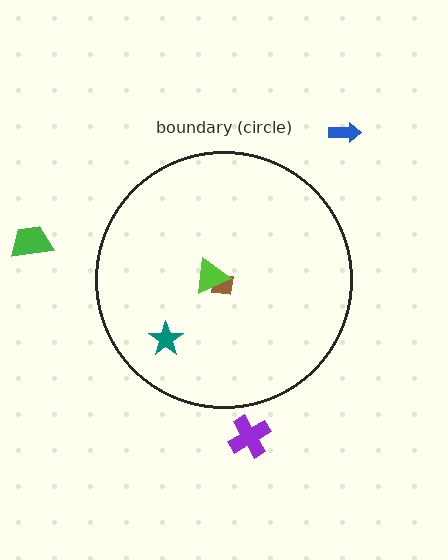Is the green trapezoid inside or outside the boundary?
Outside.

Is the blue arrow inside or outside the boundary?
Outside.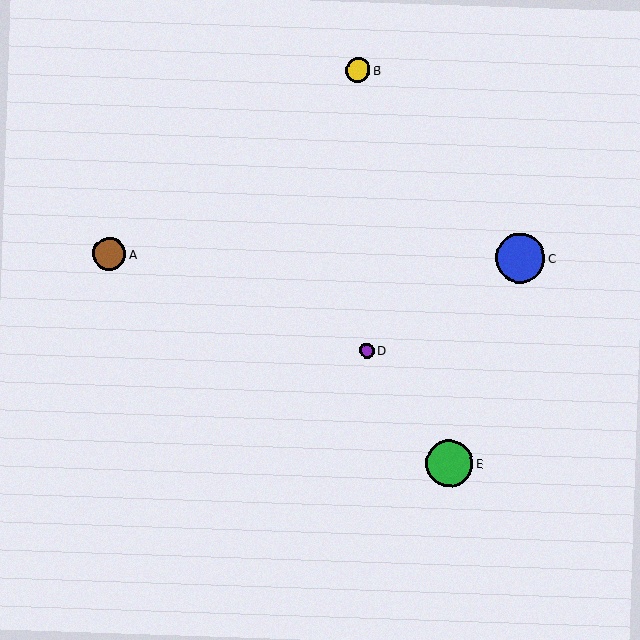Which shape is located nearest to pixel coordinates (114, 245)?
The brown circle (labeled A) at (109, 254) is nearest to that location.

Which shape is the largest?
The blue circle (labeled C) is the largest.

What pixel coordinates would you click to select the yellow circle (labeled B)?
Click at (358, 70) to select the yellow circle B.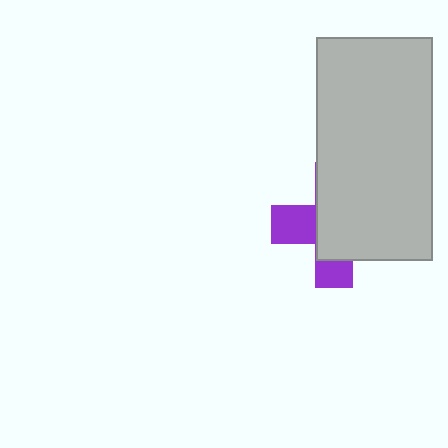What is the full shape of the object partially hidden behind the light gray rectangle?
The partially hidden object is a purple cross.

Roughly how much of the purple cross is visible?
A small part of it is visible (roughly 33%).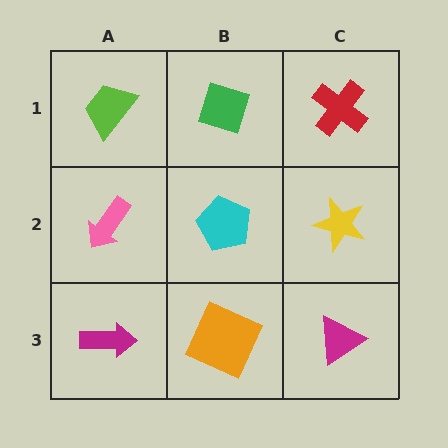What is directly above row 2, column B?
A green diamond.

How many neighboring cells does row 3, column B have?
3.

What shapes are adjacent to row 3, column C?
A yellow star (row 2, column C), an orange square (row 3, column B).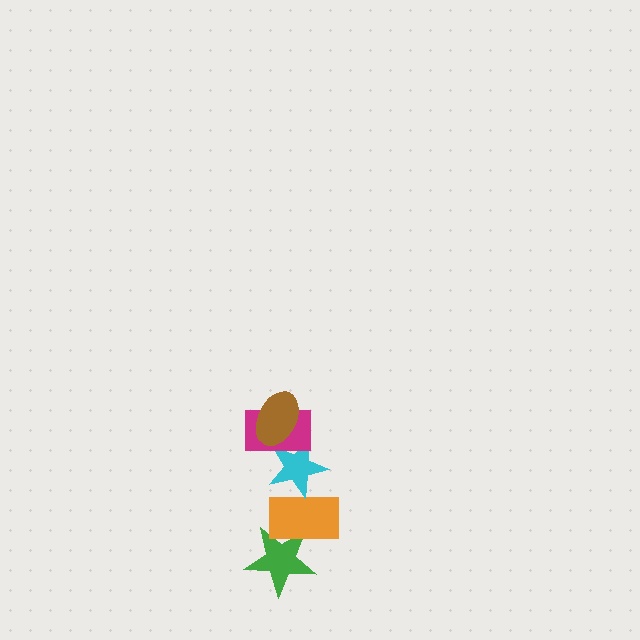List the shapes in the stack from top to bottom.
From top to bottom: the brown ellipse, the magenta rectangle, the cyan star, the orange rectangle, the green star.